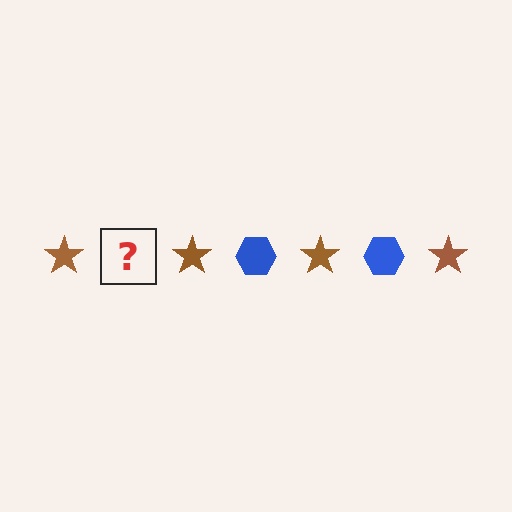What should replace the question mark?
The question mark should be replaced with a blue hexagon.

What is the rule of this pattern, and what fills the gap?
The rule is that the pattern alternates between brown star and blue hexagon. The gap should be filled with a blue hexagon.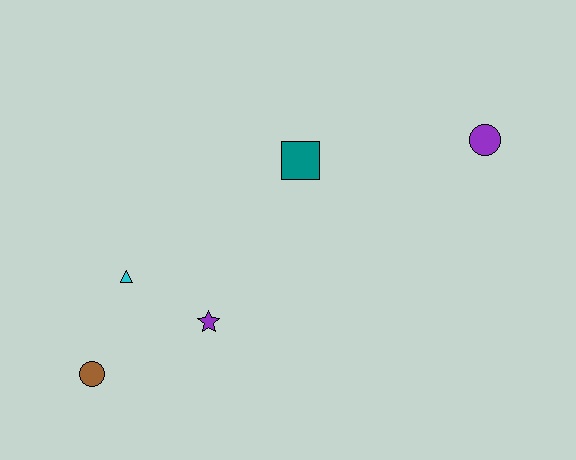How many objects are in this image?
There are 5 objects.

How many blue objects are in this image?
There are no blue objects.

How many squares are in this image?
There is 1 square.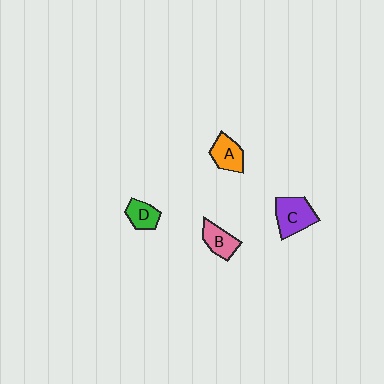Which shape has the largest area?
Shape C (purple).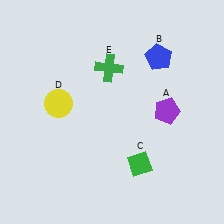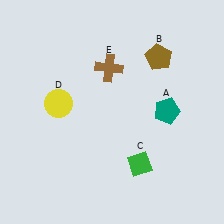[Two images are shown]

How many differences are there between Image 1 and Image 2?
There are 3 differences between the two images.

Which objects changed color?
A changed from purple to teal. B changed from blue to brown. E changed from green to brown.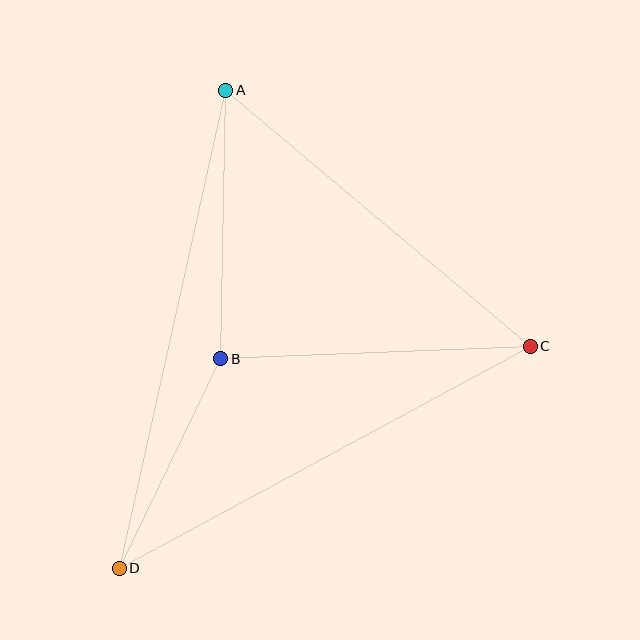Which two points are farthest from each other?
Points A and D are farthest from each other.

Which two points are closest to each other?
Points B and D are closest to each other.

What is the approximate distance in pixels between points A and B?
The distance between A and B is approximately 268 pixels.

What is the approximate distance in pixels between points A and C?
The distance between A and C is approximately 398 pixels.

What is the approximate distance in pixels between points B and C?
The distance between B and C is approximately 310 pixels.